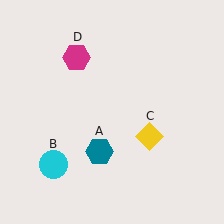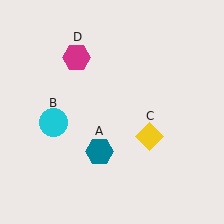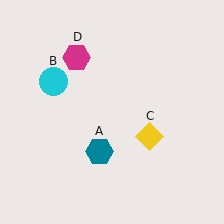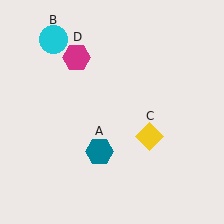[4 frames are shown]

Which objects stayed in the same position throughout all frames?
Teal hexagon (object A) and yellow diamond (object C) and magenta hexagon (object D) remained stationary.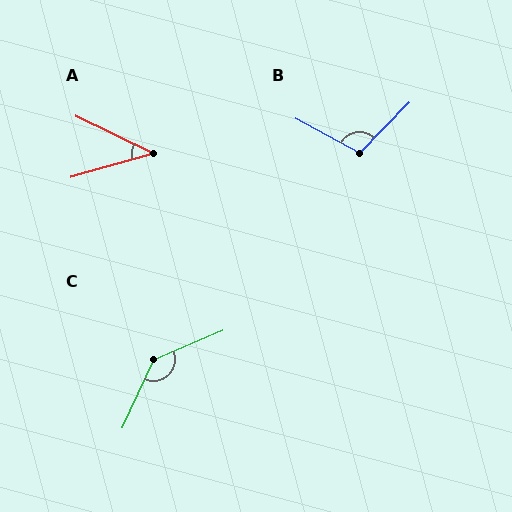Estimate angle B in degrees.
Approximately 105 degrees.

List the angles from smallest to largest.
A (41°), B (105°), C (137°).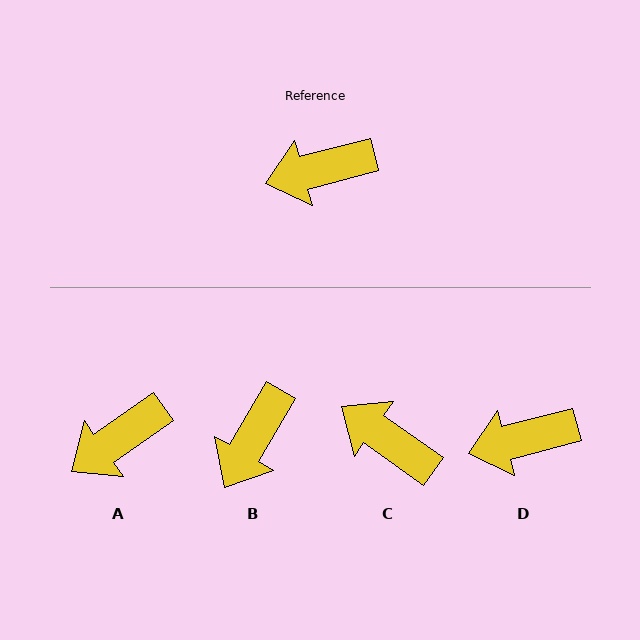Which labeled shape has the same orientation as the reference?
D.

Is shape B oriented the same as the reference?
No, it is off by about 45 degrees.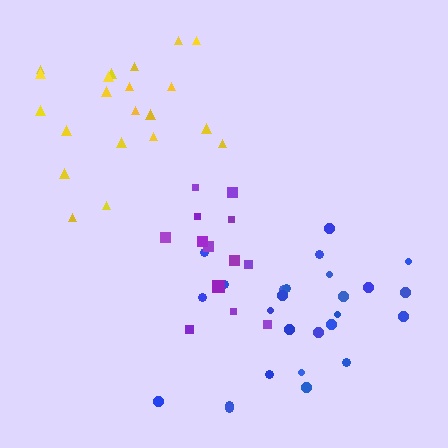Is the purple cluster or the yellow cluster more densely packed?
Purple.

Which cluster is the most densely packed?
Blue.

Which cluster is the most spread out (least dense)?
Yellow.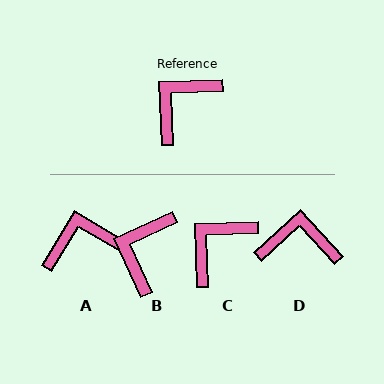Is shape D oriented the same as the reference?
No, it is off by about 50 degrees.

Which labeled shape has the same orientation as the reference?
C.